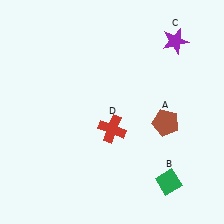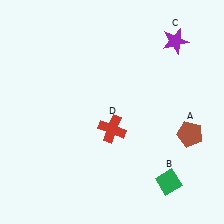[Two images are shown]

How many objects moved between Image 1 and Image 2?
1 object moved between the two images.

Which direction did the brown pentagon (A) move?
The brown pentagon (A) moved right.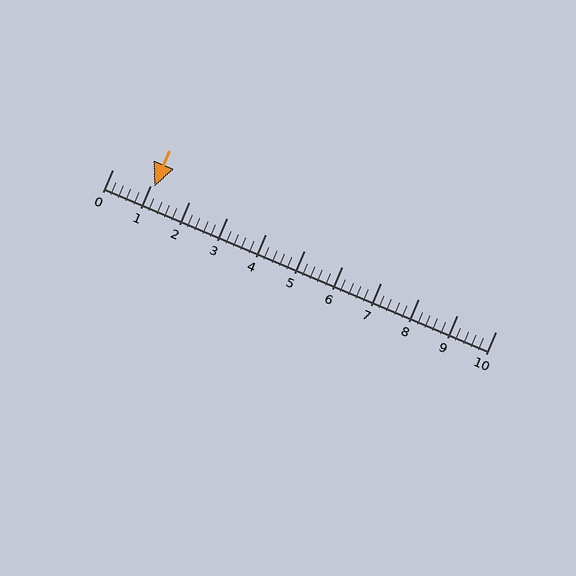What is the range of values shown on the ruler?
The ruler shows values from 0 to 10.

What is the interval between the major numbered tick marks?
The major tick marks are spaced 1 units apart.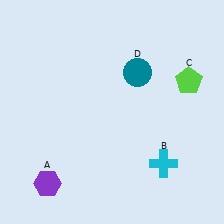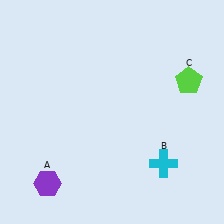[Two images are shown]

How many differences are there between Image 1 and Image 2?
There is 1 difference between the two images.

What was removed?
The teal circle (D) was removed in Image 2.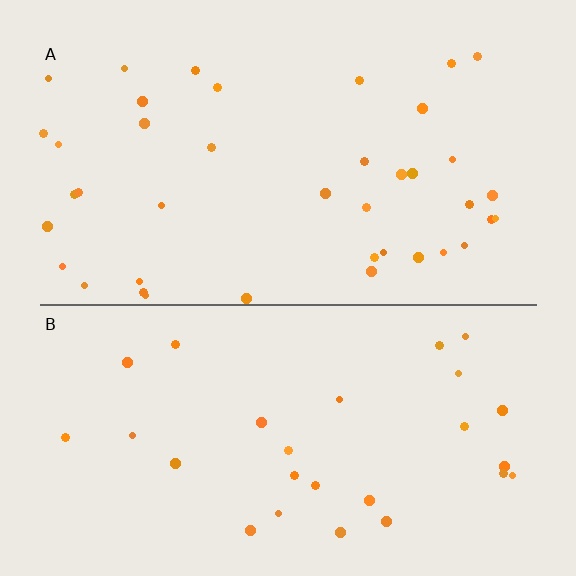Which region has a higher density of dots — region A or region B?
A (the top).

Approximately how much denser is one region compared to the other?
Approximately 1.5× — region A over region B.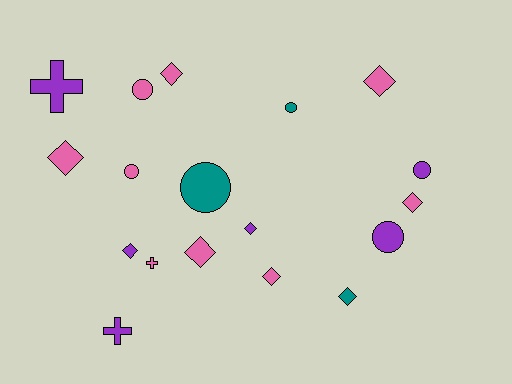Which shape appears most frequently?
Diamond, with 9 objects.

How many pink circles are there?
There are 2 pink circles.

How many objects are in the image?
There are 18 objects.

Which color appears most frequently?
Pink, with 9 objects.